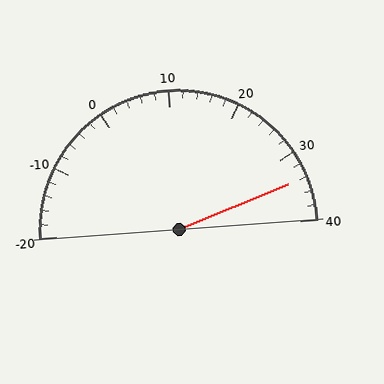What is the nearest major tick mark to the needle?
The nearest major tick mark is 30.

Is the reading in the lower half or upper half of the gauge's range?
The reading is in the upper half of the range (-20 to 40).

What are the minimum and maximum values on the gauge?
The gauge ranges from -20 to 40.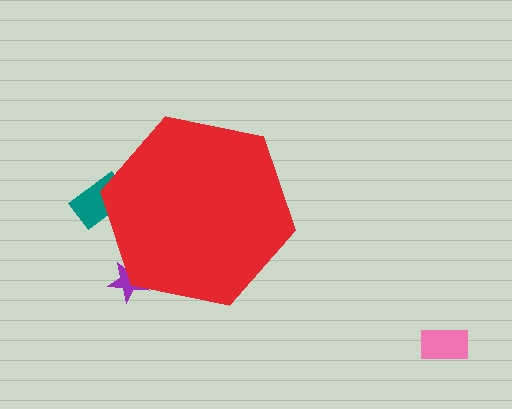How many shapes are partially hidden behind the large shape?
2 shapes are partially hidden.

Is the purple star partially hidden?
Yes, the purple star is partially hidden behind the red hexagon.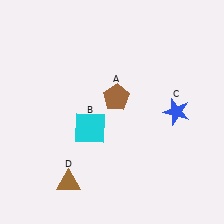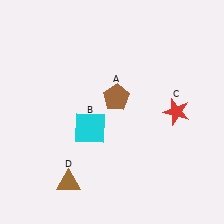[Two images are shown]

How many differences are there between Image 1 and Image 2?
There is 1 difference between the two images.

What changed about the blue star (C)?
In Image 1, C is blue. In Image 2, it changed to red.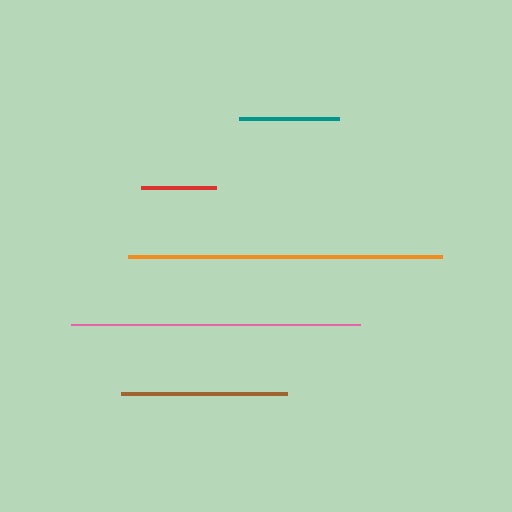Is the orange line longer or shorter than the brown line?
The orange line is longer than the brown line.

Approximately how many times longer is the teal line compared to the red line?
The teal line is approximately 1.3 times the length of the red line.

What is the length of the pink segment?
The pink segment is approximately 289 pixels long.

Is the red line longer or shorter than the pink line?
The pink line is longer than the red line.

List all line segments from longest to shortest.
From longest to shortest: orange, pink, brown, teal, red.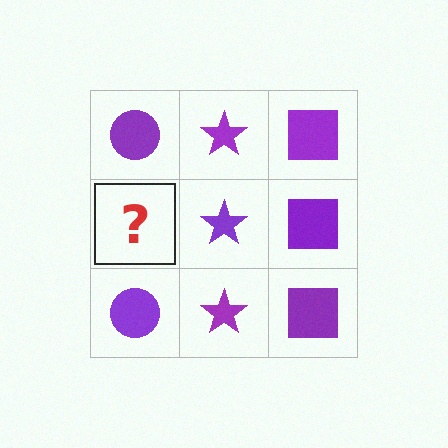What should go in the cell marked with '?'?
The missing cell should contain a purple circle.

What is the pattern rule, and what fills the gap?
The rule is that each column has a consistent shape. The gap should be filled with a purple circle.